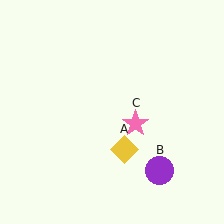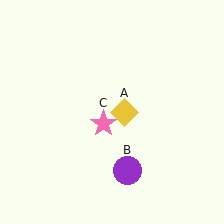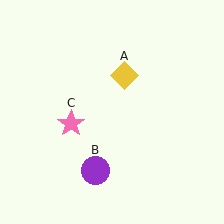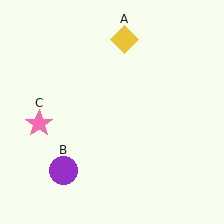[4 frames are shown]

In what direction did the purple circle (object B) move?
The purple circle (object B) moved left.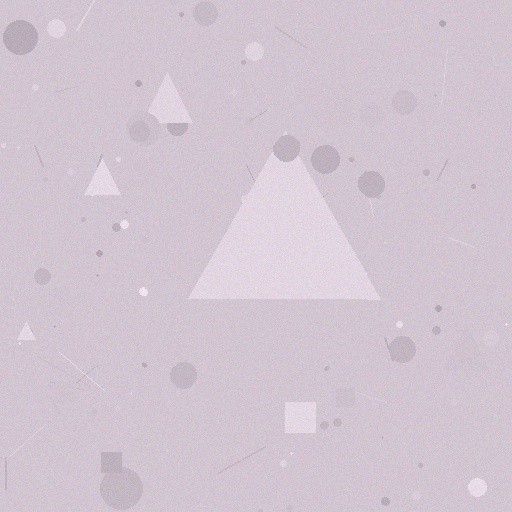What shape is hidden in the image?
A triangle is hidden in the image.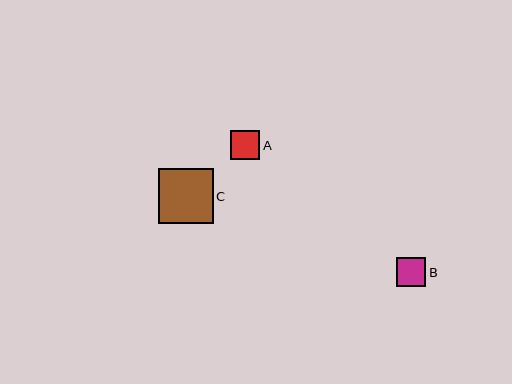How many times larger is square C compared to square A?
Square C is approximately 1.9 times the size of square A.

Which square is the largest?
Square C is the largest with a size of approximately 55 pixels.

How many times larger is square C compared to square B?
Square C is approximately 1.8 times the size of square B.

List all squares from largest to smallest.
From largest to smallest: C, B, A.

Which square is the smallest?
Square A is the smallest with a size of approximately 29 pixels.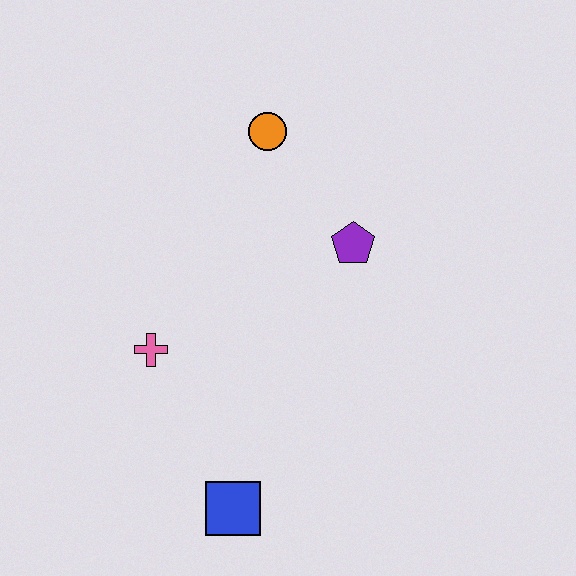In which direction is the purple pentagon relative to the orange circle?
The purple pentagon is below the orange circle.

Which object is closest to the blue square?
The pink cross is closest to the blue square.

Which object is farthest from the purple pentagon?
The blue square is farthest from the purple pentagon.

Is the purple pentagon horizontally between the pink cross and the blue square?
No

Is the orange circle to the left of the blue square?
No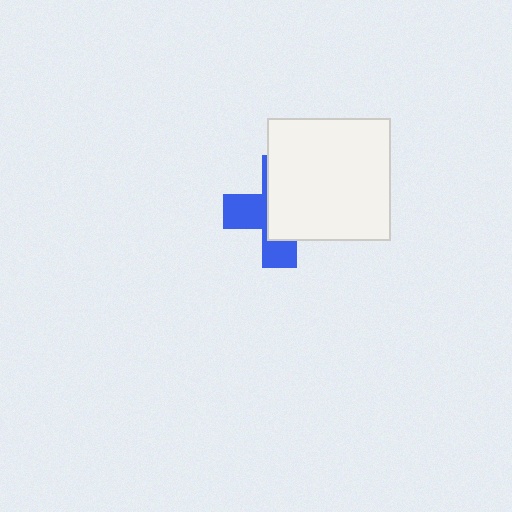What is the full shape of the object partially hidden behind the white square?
The partially hidden object is a blue cross.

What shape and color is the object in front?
The object in front is a white square.